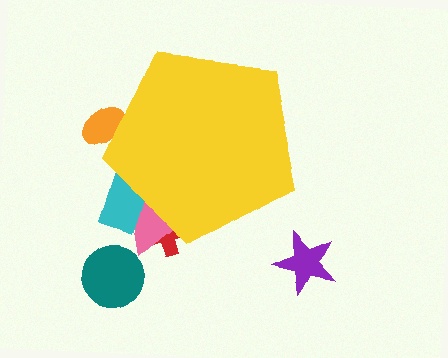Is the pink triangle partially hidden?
Yes, the pink triangle is partially hidden behind the yellow pentagon.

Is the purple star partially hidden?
No, the purple star is fully visible.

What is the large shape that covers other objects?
A yellow pentagon.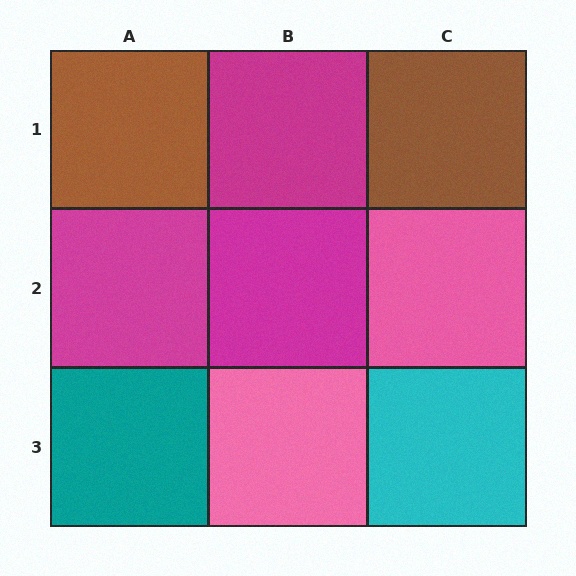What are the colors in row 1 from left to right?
Brown, magenta, brown.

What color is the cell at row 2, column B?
Magenta.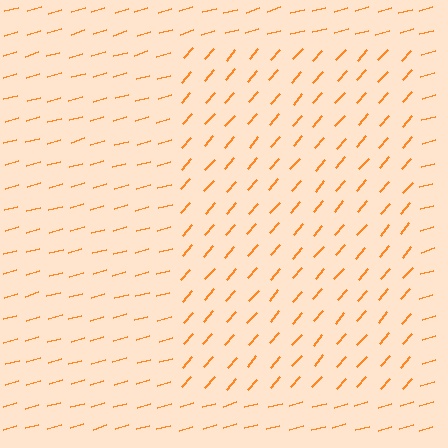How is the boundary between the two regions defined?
The boundary is defined purely by a change in line orientation (approximately 33 degrees difference). All lines are the same color and thickness.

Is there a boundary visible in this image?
Yes, there is a texture boundary formed by a change in line orientation.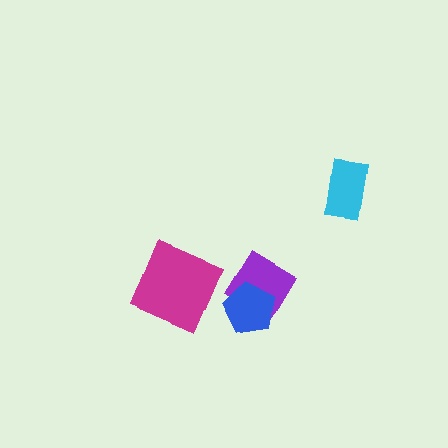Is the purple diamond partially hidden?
Yes, it is partially covered by another shape.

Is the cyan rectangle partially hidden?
No, no other shape covers it.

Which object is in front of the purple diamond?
The blue pentagon is in front of the purple diamond.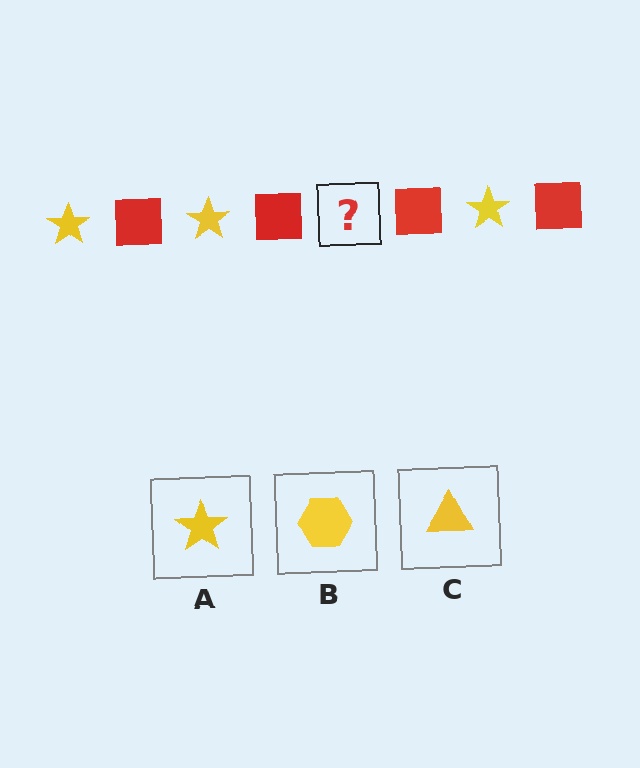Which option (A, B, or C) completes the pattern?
A.